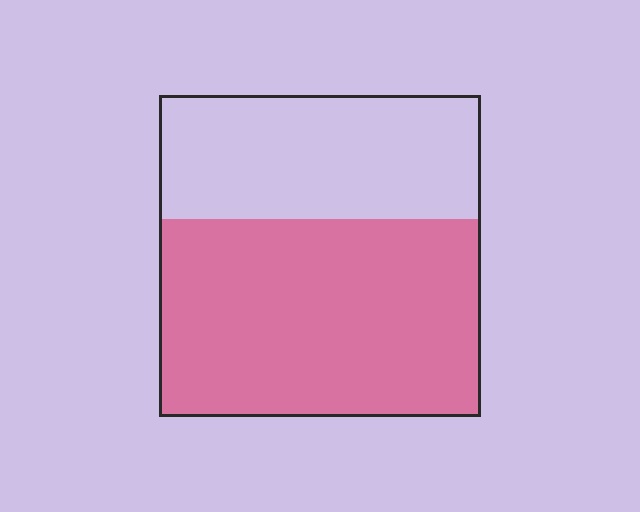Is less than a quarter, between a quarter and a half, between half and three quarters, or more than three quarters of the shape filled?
Between half and three quarters.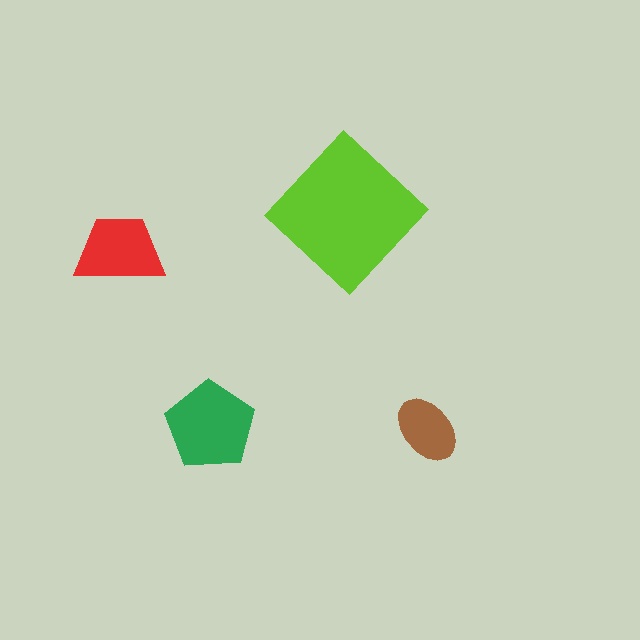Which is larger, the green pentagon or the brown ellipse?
The green pentagon.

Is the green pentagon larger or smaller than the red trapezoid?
Larger.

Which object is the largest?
The lime diamond.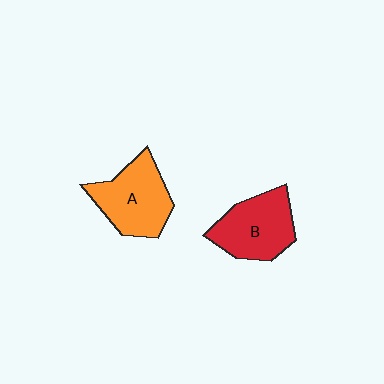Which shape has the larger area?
Shape A (orange).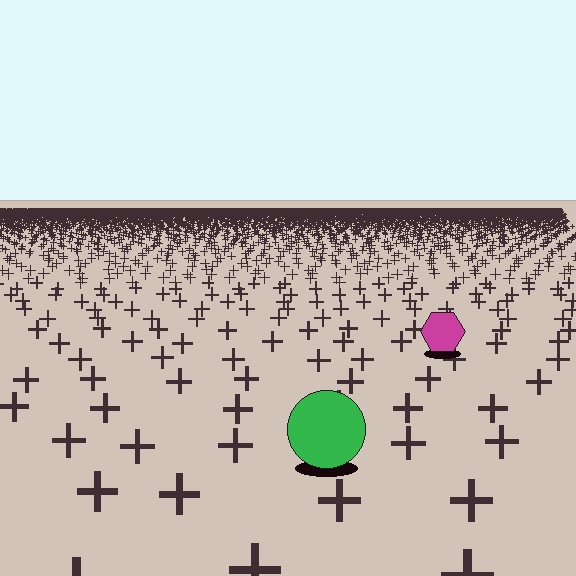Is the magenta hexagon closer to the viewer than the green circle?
No. The green circle is closer — you can tell from the texture gradient: the ground texture is coarser near it.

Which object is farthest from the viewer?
The magenta hexagon is farthest from the viewer. It appears smaller and the ground texture around it is denser.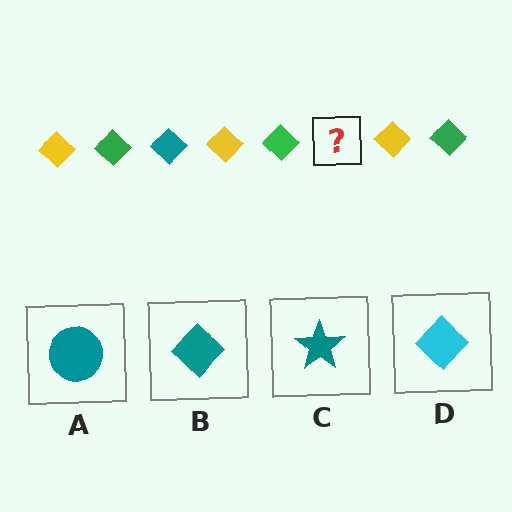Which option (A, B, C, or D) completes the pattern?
B.